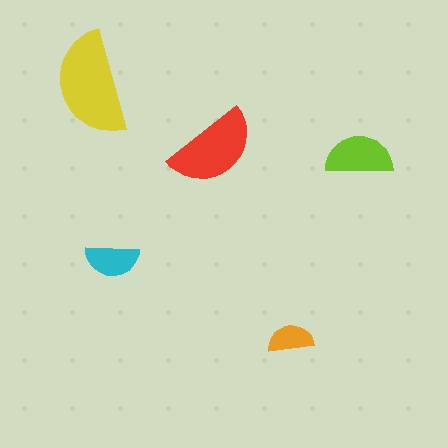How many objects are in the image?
There are 5 objects in the image.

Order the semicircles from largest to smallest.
the yellow one, the red one, the lime one, the cyan one, the orange one.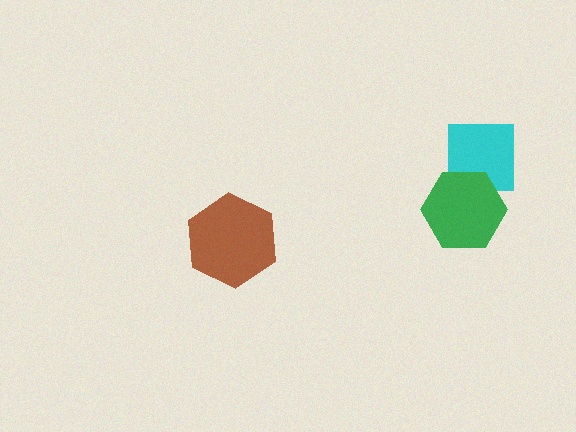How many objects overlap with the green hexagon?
1 object overlaps with the green hexagon.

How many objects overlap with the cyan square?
1 object overlaps with the cyan square.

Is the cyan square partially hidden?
Yes, it is partially covered by another shape.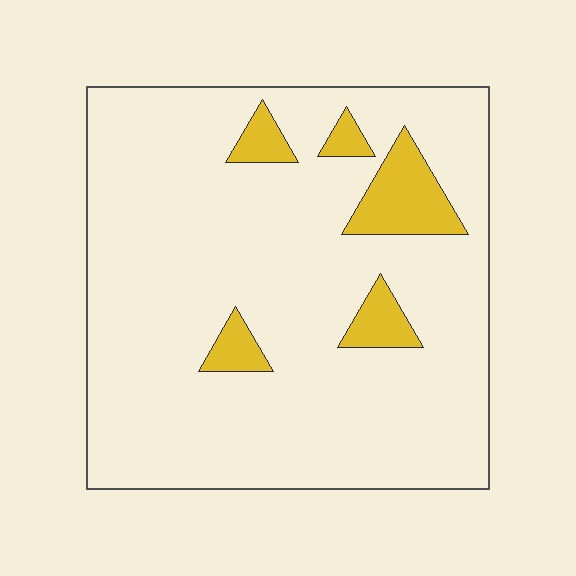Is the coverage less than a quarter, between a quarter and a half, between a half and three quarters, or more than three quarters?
Less than a quarter.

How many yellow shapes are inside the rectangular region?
5.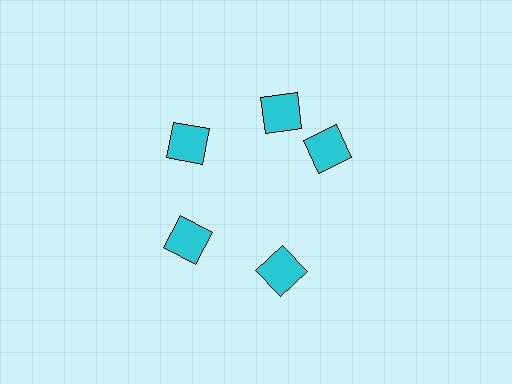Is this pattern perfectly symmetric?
No. The 5 cyan squares are arranged in a ring, but one element near the 3 o'clock position is rotated out of alignment along the ring, breaking the 5-fold rotational symmetry.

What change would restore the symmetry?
The symmetry would be restored by rotating it back into even spacing with its neighbors so that all 5 squares sit at equal angles and equal distance from the center.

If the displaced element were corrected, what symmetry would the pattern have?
It would have 5-fold rotational symmetry — the pattern would map onto itself every 72 degrees.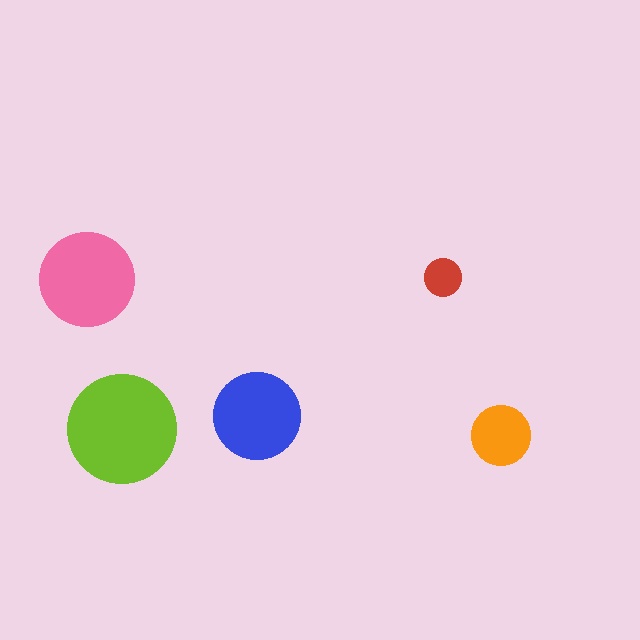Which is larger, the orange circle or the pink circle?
The pink one.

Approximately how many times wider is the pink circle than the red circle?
About 2.5 times wider.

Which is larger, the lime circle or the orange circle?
The lime one.